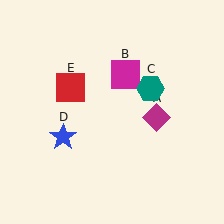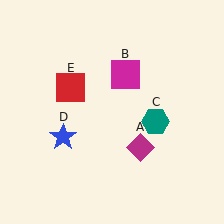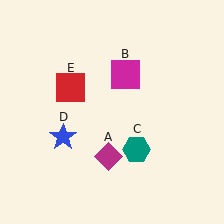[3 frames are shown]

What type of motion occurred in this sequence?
The magenta diamond (object A), teal hexagon (object C) rotated clockwise around the center of the scene.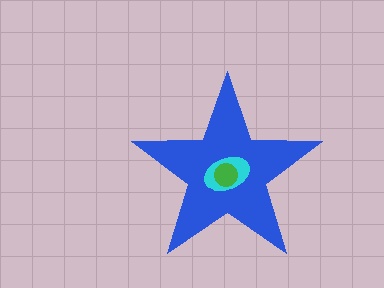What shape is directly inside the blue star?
The cyan ellipse.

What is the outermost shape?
The blue star.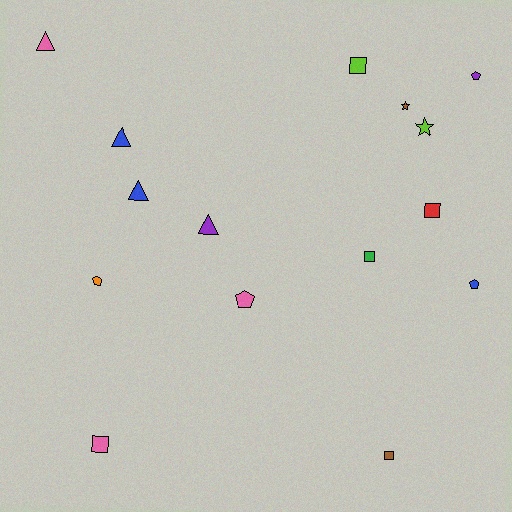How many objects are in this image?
There are 15 objects.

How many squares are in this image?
There are 5 squares.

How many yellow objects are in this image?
There are no yellow objects.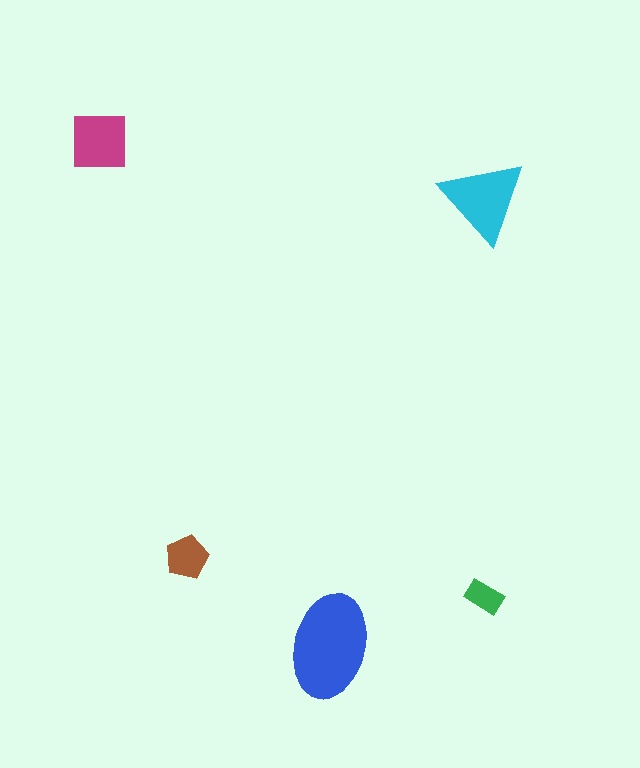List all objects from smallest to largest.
The green rectangle, the brown pentagon, the magenta square, the cyan triangle, the blue ellipse.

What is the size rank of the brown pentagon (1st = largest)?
4th.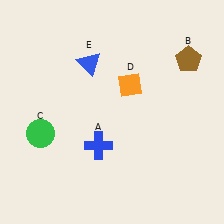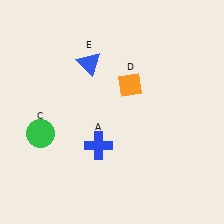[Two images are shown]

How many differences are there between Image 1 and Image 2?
There is 1 difference between the two images.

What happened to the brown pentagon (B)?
The brown pentagon (B) was removed in Image 2. It was in the top-right area of Image 1.